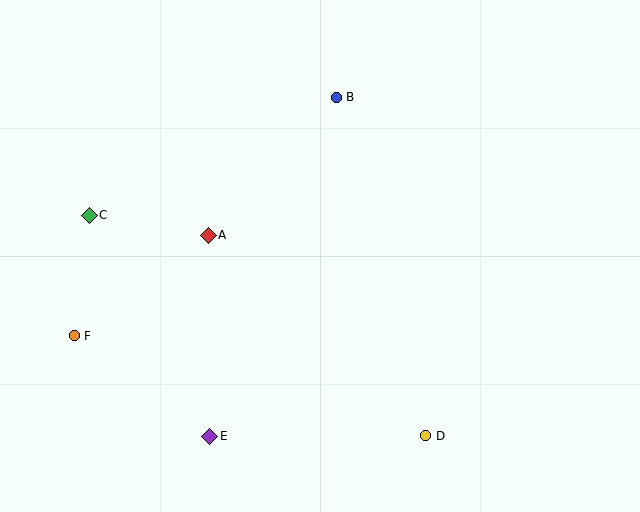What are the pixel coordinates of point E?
Point E is at (210, 436).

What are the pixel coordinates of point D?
Point D is at (426, 436).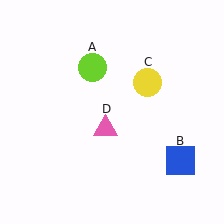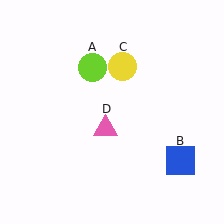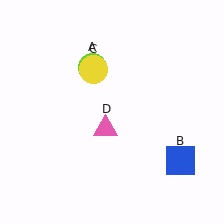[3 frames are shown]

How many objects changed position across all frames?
1 object changed position: yellow circle (object C).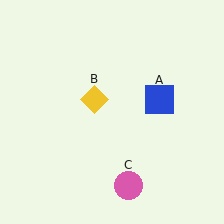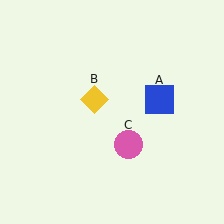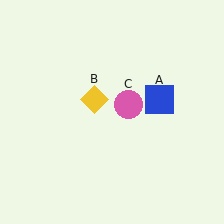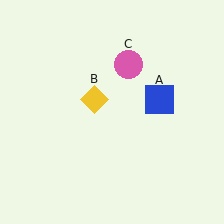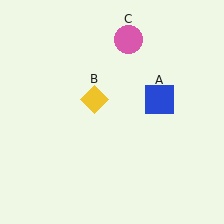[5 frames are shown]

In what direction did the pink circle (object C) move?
The pink circle (object C) moved up.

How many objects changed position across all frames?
1 object changed position: pink circle (object C).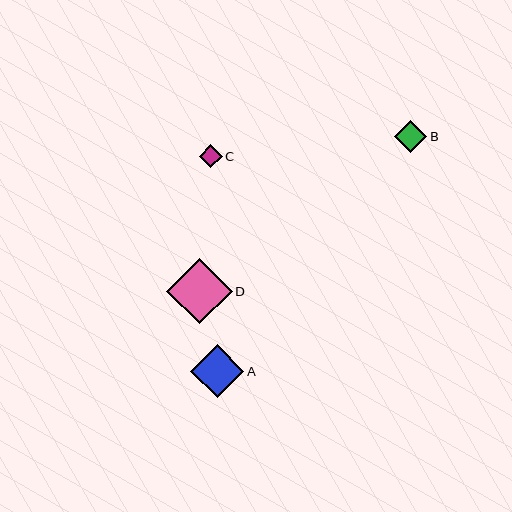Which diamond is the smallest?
Diamond C is the smallest with a size of approximately 23 pixels.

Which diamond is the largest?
Diamond D is the largest with a size of approximately 66 pixels.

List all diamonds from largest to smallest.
From largest to smallest: D, A, B, C.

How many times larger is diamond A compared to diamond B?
Diamond A is approximately 1.6 times the size of diamond B.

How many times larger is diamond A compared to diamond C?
Diamond A is approximately 2.3 times the size of diamond C.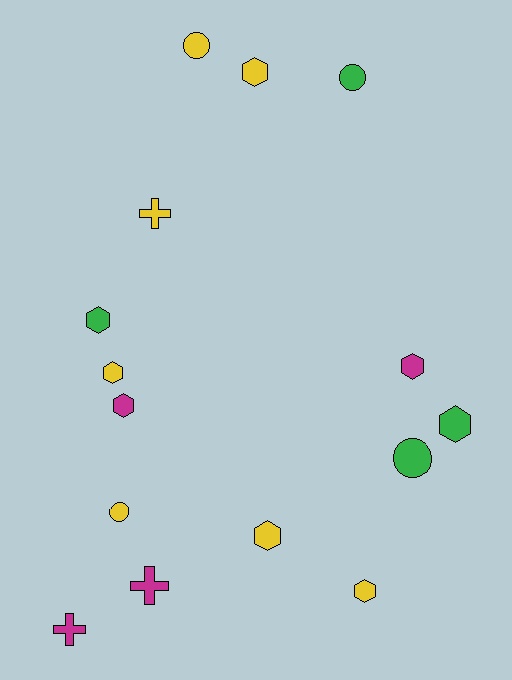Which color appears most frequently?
Yellow, with 7 objects.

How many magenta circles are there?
There are no magenta circles.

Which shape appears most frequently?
Hexagon, with 8 objects.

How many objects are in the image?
There are 15 objects.